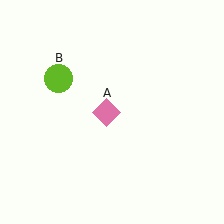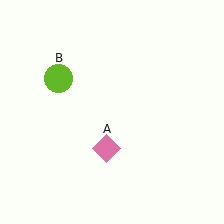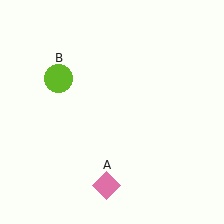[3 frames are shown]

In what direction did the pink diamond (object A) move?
The pink diamond (object A) moved down.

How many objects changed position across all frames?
1 object changed position: pink diamond (object A).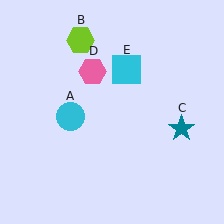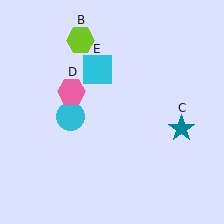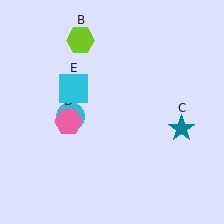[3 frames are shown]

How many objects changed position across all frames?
2 objects changed position: pink hexagon (object D), cyan square (object E).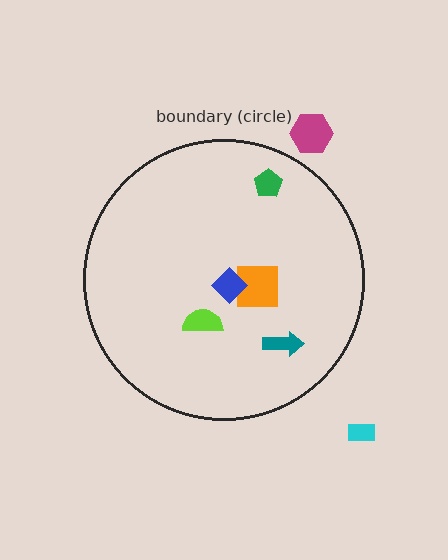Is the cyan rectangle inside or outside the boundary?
Outside.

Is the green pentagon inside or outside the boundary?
Inside.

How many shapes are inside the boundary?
5 inside, 2 outside.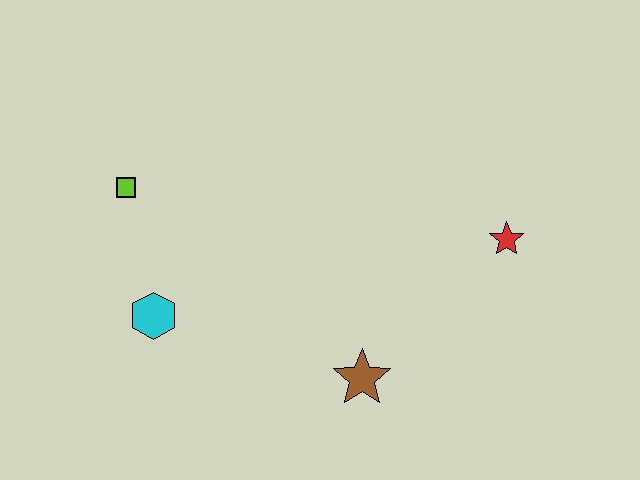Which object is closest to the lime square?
The cyan hexagon is closest to the lime square.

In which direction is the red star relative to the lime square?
The red star is to the right of the lime square.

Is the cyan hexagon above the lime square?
No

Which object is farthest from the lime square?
The red star is farthest from the lime square.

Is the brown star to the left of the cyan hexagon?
No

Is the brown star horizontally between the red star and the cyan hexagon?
Yes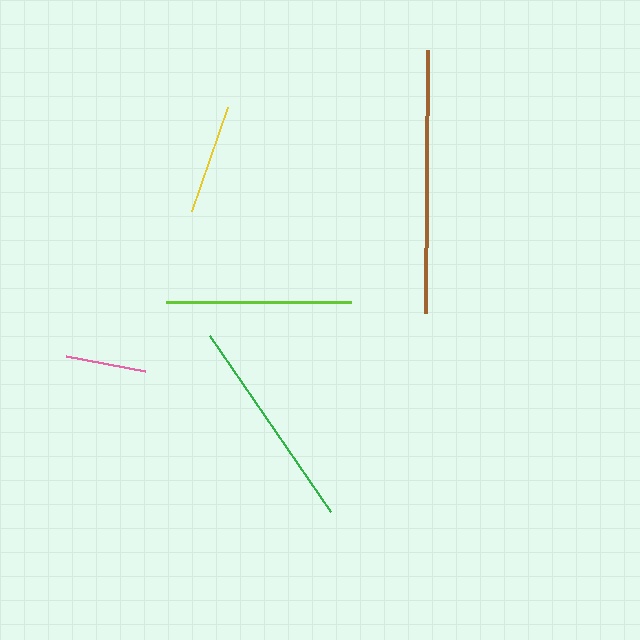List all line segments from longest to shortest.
From longest to shortest: brown, green, lime, yellow, pink.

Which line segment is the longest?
The brown line is the longest at approximately 263 pixels.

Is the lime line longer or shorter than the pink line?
The lime line is longer than the pink line.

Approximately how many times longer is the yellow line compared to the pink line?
The yellow line is approximately 1.4 times the length of the pink line.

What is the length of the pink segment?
The pink segment is approximately 80 pixels long.